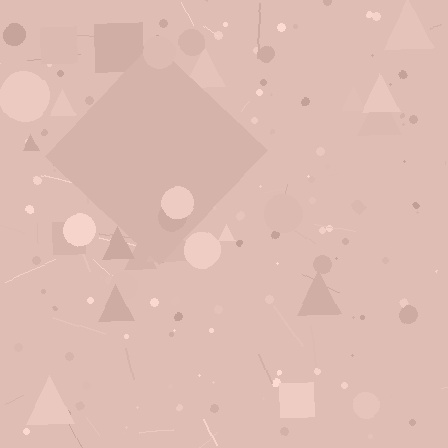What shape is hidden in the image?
A diamond is hidden in the image.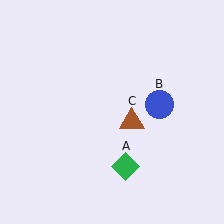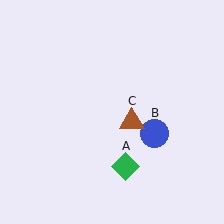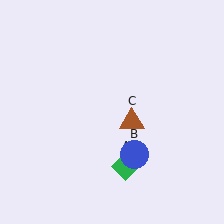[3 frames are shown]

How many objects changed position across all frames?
1 object changed position: blue circle (object B).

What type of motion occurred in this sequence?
The blue circle (object B) rotated clockwise around the center of the scene.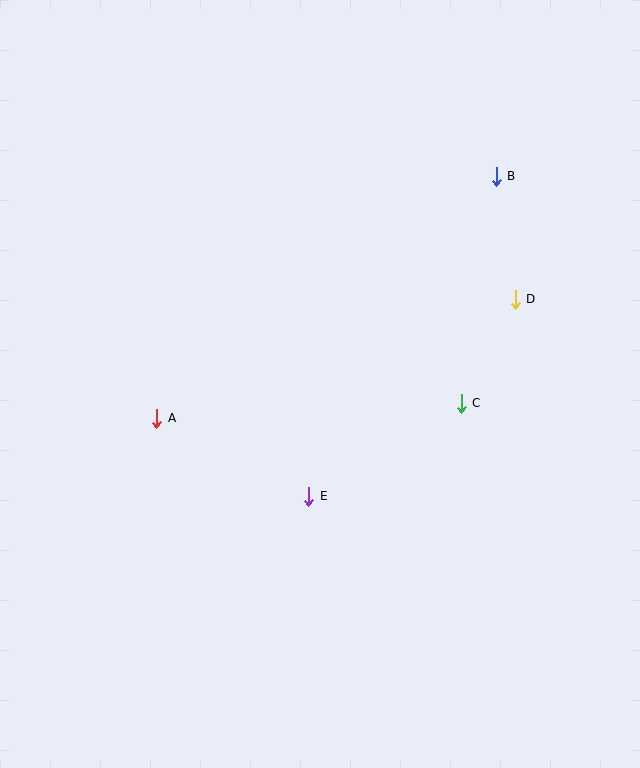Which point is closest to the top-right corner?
Point B is closest to the top-right corner.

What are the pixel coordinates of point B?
Point B is at (496, 176).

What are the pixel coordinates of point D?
Point D is at (515, 299).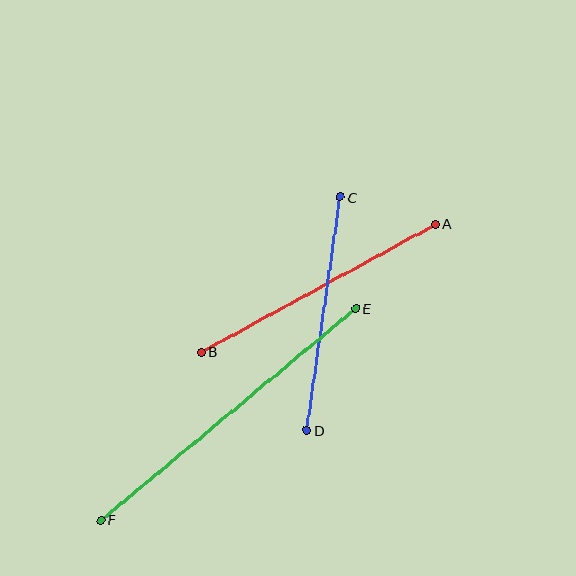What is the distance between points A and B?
The distance is approximately 266 pixels.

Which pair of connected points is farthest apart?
Points E and F are farthest apart.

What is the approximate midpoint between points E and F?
The midpoint is at approximately (228, 414) pixels.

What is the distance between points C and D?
The distance is approximately 236 pixels.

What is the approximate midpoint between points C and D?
The midpoint is at approximately (324, 314) pixels.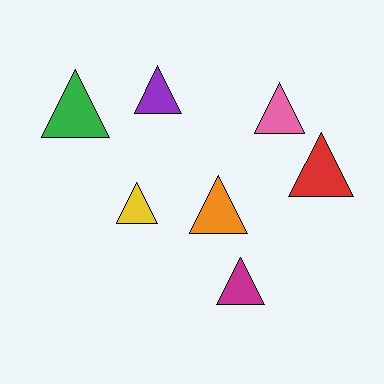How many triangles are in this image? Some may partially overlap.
There are 7 triangles.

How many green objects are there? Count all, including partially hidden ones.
There is 1 green object.